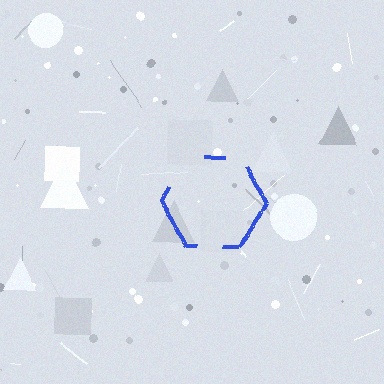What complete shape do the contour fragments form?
The contour fragments form a hexagon.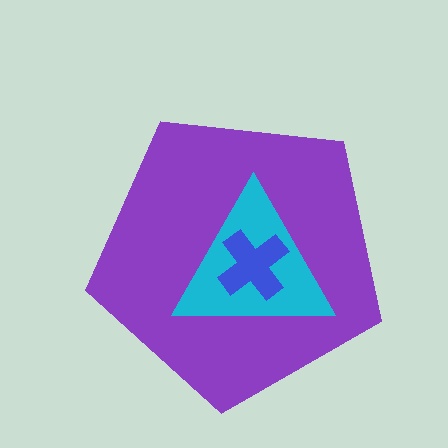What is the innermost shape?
The blue cross.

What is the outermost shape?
The purple pentagon.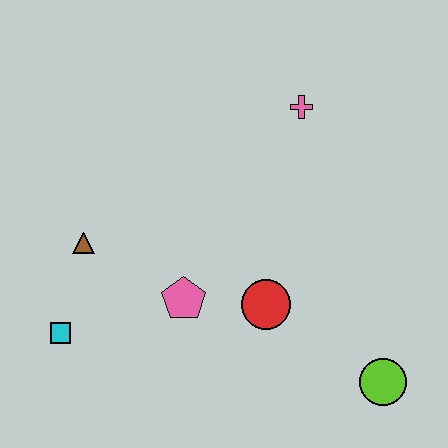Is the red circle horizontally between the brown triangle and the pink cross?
Yes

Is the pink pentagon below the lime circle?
No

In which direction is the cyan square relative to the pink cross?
The cyan square is to the left of the pink cross.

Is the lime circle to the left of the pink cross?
No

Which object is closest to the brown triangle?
The cyan square is closest to the brown triangle.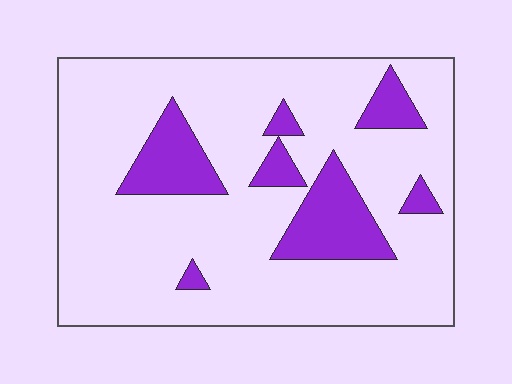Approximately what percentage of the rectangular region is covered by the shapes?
Approximately 20%.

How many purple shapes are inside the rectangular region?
7.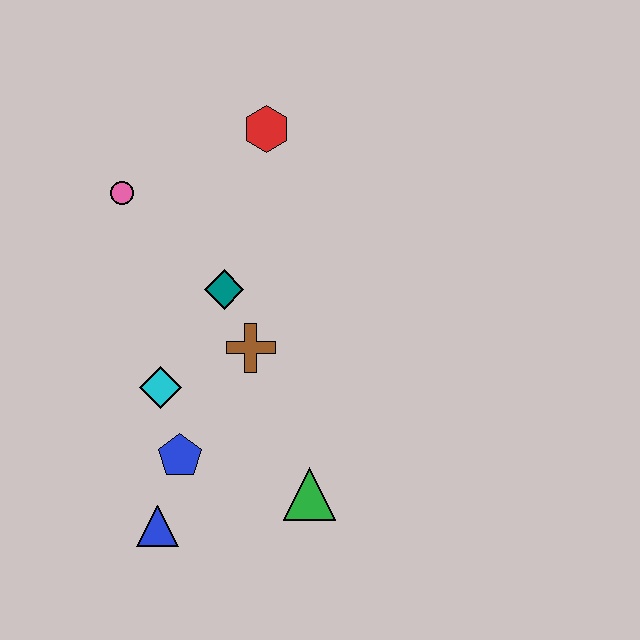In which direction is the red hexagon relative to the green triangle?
The red hexagon is above the green triangle.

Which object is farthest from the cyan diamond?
The red hexagon is farthest from the cyan diamond.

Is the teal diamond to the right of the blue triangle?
Yes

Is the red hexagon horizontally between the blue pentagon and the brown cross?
No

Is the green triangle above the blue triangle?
Yes